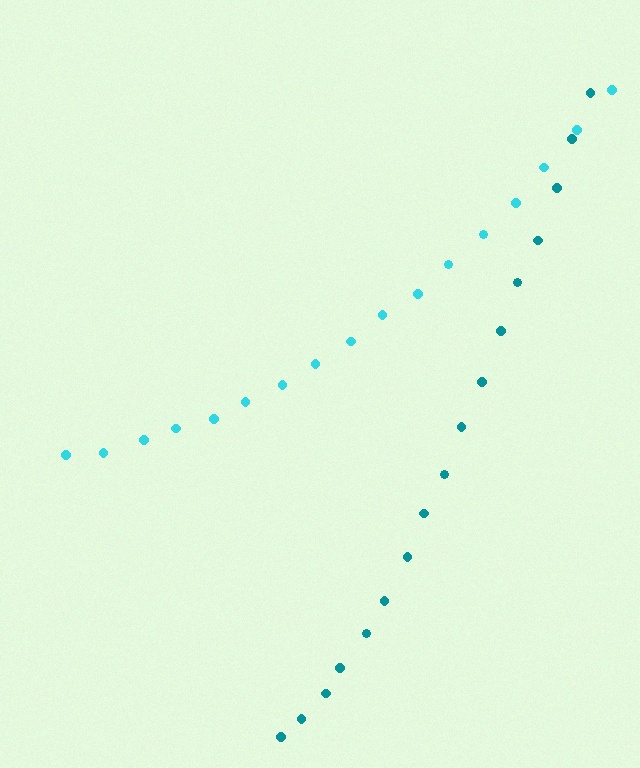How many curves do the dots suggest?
There are 2 distinct paths.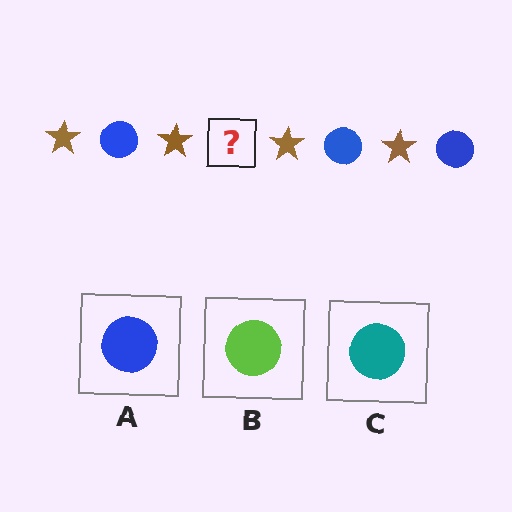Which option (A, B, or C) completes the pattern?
A.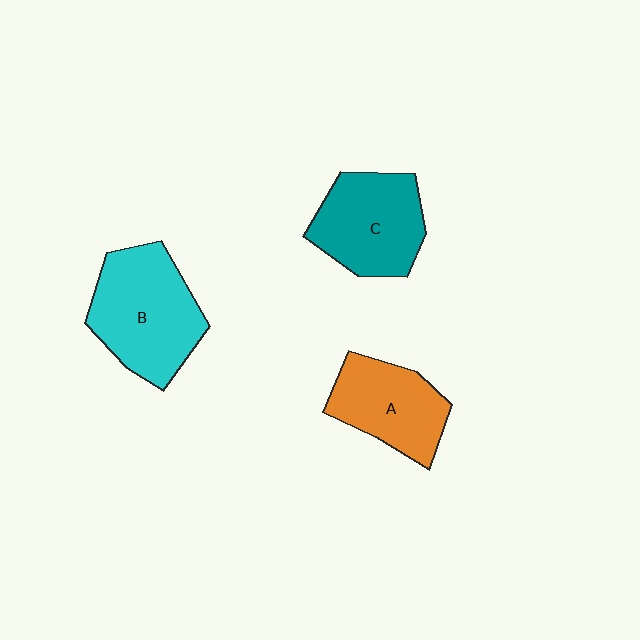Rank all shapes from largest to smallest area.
From largest to smallest: B (cyan), C (teal), A (orange).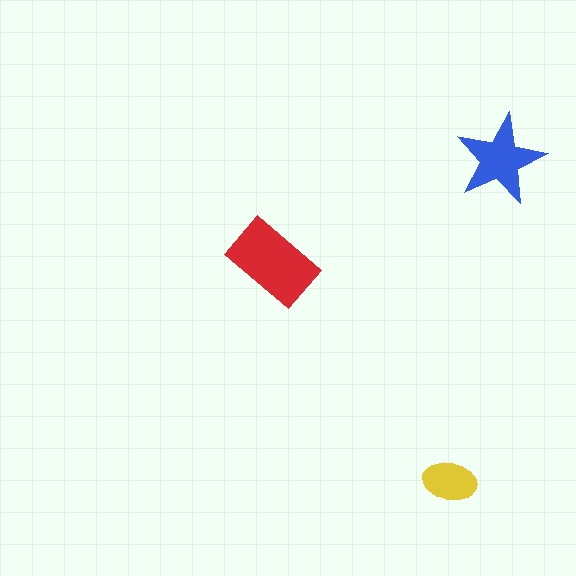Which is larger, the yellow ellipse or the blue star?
The blue star.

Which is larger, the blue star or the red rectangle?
The red rectangle.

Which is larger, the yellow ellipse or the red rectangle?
The red rectangle.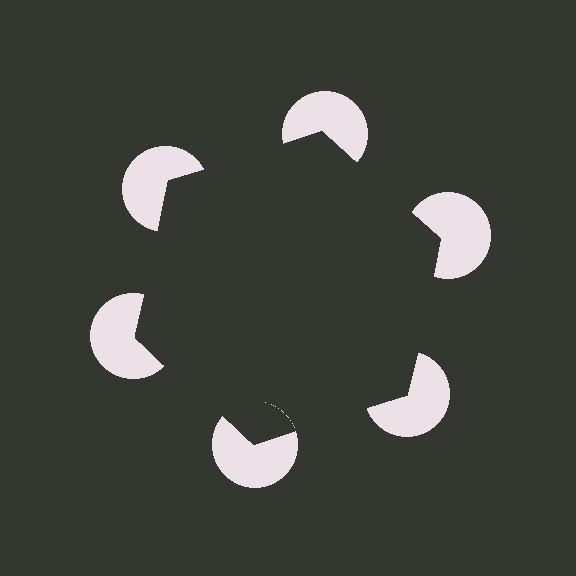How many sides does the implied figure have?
6 sides.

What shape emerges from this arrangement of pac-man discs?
An illusory hexagon — its edges are inferred from the aligned wedge cuts in the pac-man discs, not physically drawn.